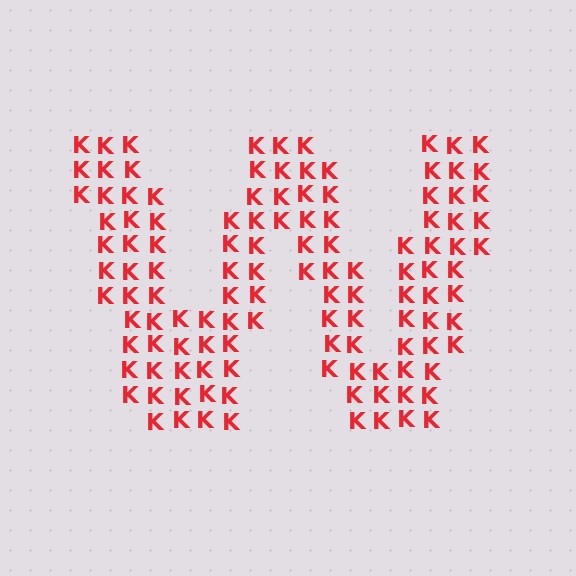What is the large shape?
The large shape is the letter W.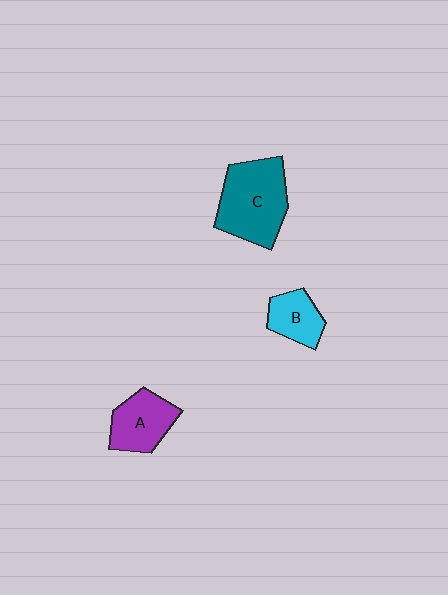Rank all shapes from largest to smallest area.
From largest to smallest: C (teal), A (purple), B (cyan).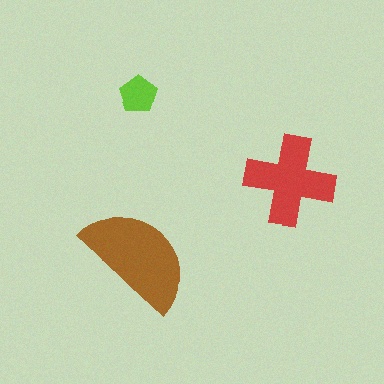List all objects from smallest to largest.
The lime pentagon, the red cross, the brown semicircle.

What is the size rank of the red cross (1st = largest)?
2nd.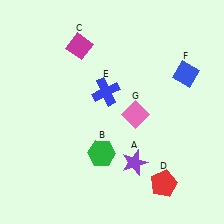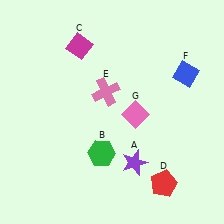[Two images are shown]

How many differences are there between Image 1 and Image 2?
There is 1 difference between the two images.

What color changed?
The cross (E) changed from blue in Image 1 to pink in Image 2.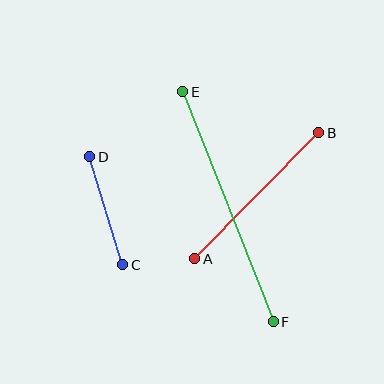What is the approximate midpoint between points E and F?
The midpoint is at approximately (228, 207) pixels.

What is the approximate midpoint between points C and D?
The midpoint is at approximately (106, 211) pixels.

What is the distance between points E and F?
The distance is approximately 247 pixels.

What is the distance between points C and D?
The distance is approximately 113 pixels.